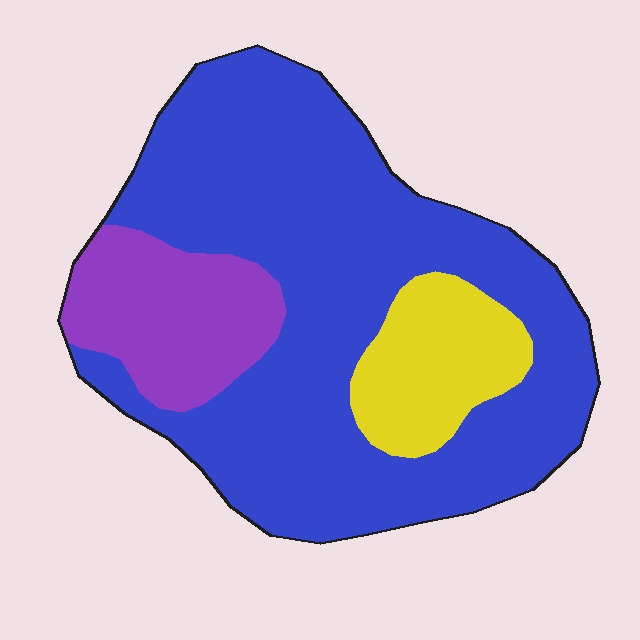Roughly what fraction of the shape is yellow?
Yellow covers 13% of the shape.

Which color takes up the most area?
Blue, at roughly 70%.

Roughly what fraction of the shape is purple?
Purple covers 16% of the shape.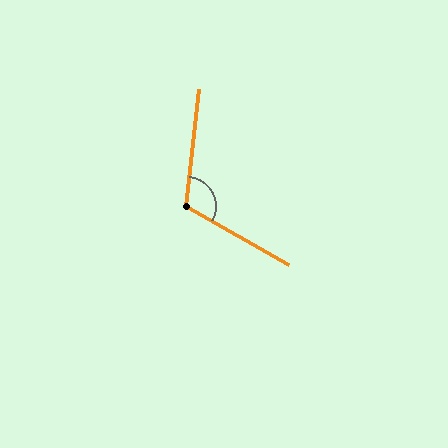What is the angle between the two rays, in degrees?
Approximately 113 degrees.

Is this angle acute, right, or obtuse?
It is obtuse.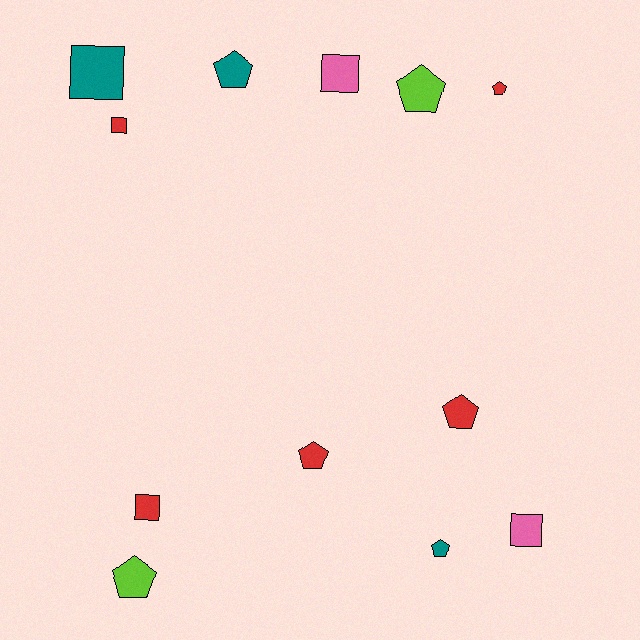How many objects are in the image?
There are 12 objects.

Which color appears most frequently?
Red, with 5 objects.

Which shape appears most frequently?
Pentagon, with 7 objects.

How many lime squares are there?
There are no lime squares.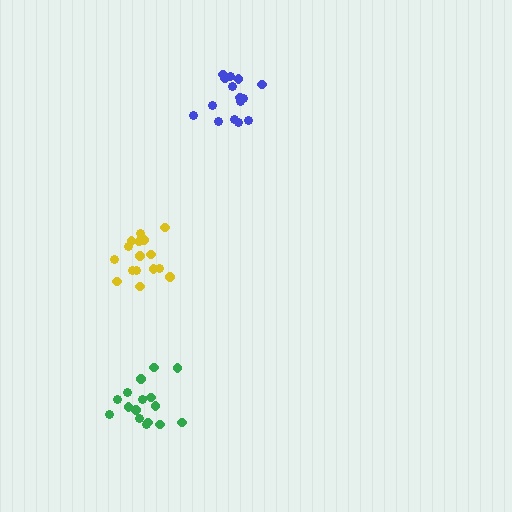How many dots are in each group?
Group 1: 16 dots, Group 2: 16 dots, Group 3: 16 dots (48 total).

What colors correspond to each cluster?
The clusters are colored: green, yellow, blue.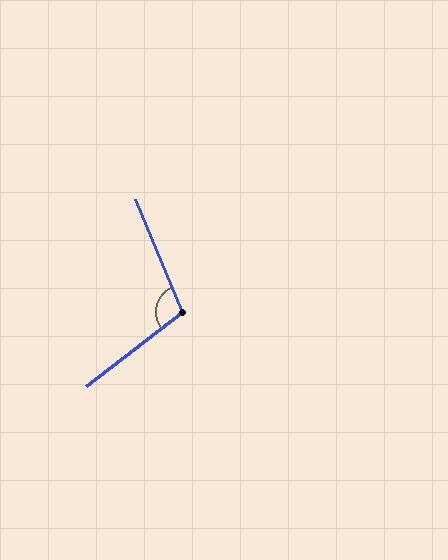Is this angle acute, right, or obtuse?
It is obtuse.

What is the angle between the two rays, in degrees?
Approximately 105 degrees.